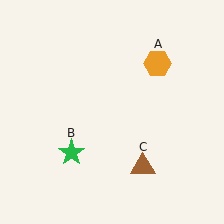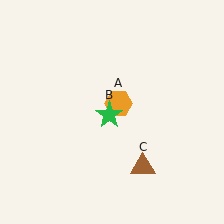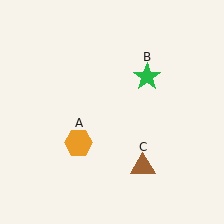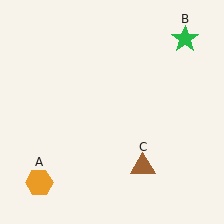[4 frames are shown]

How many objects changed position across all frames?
2 objects changed position: orange hexagon (object A), green star (object B).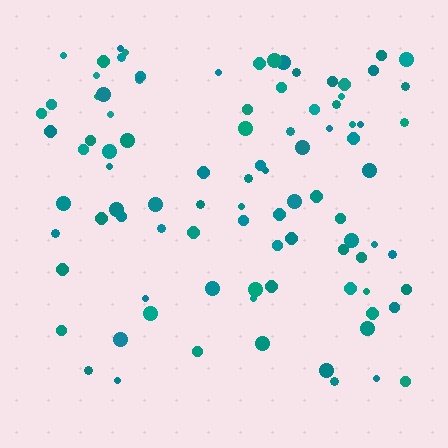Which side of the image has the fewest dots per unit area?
The bottom.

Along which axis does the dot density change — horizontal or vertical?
Vertical.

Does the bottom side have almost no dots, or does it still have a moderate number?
Still a moderate number, just noticeably fewer than the top.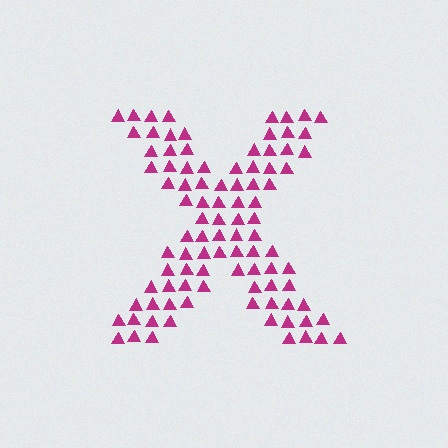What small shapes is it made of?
It is made of small triangles.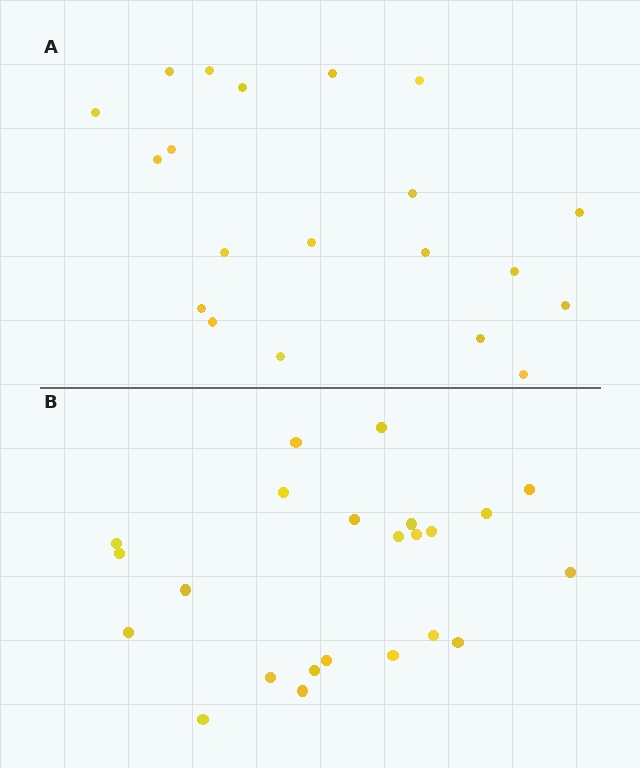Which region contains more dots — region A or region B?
Region B (the bottom region) has more dots.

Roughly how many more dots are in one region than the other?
Region B has just a few more — roughly 2 or 3 more dots than region A.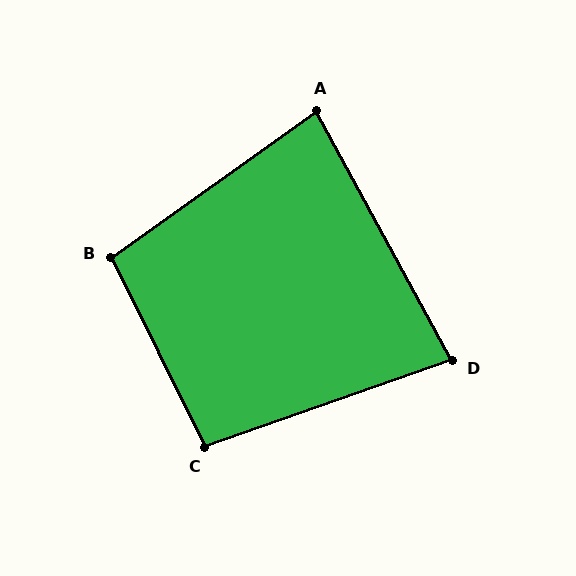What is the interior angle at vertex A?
Approximately 83 degrees (acute).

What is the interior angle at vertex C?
Approximately 97 degrees (obtuse).